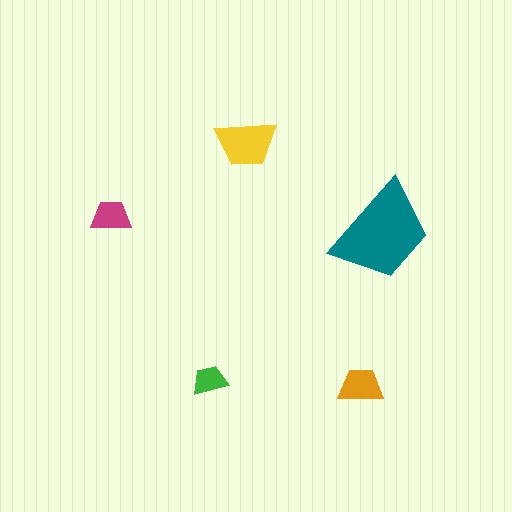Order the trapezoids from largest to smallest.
the teal one, the yellow one, the orange one, the magenta one, the green one.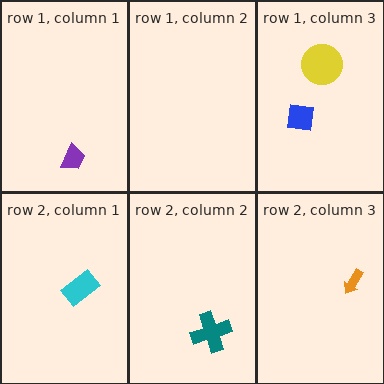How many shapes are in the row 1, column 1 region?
1.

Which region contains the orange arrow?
The row 2, column 3 region.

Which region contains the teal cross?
The row 2, column 2 region.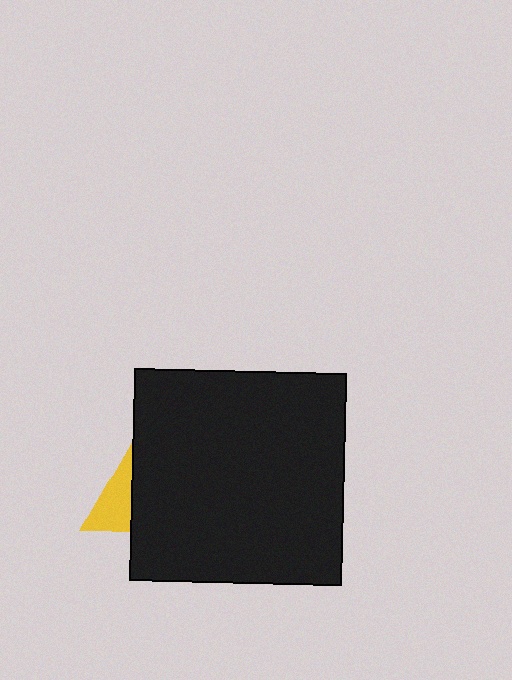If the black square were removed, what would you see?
You would see the complete yellow triangle.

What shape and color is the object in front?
The object in front is a black square.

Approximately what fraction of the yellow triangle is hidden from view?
Roughly 63% of the yellow triangle is hidden behind the black square.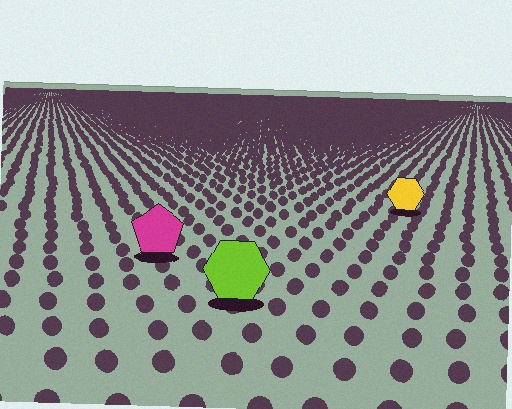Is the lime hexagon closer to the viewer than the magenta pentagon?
Yes. The lime hexagon is closer — you can tell from the texture gradient: the ground texture is coarser near it.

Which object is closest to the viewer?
The lime hexagon is closest. The texture marks near it are larger and more spread out.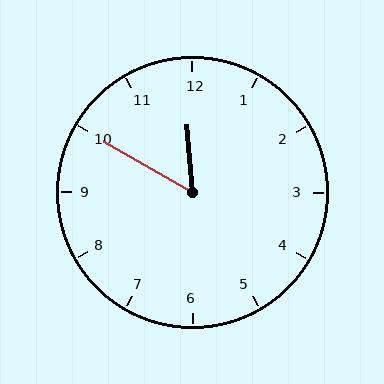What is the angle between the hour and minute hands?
Approximately 55 degrees.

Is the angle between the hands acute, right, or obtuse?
It is acute.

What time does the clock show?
11:50.